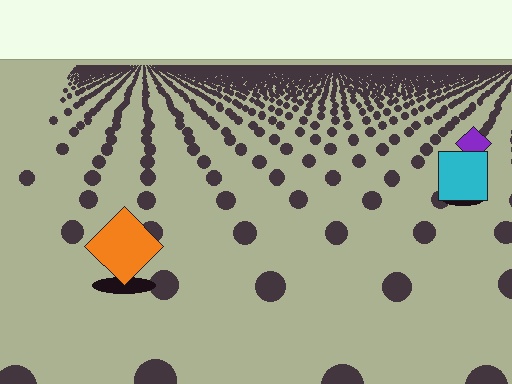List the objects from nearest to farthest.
From nearest to farthest: the orange diamond, the cyan square, the purple diamond.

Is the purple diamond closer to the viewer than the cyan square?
No. The cyan square is closer — you can tell from the texture gradient: the ground texture is coarser near it.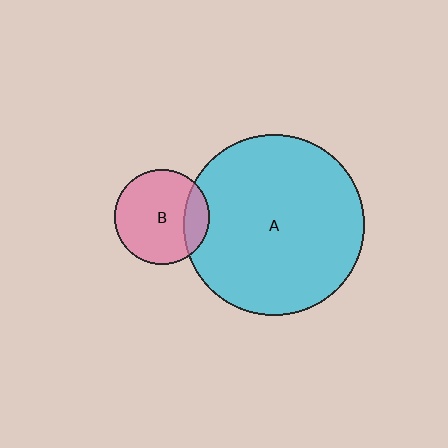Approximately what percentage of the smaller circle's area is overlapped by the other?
Approximately 20%.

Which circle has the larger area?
Circle A (cyan).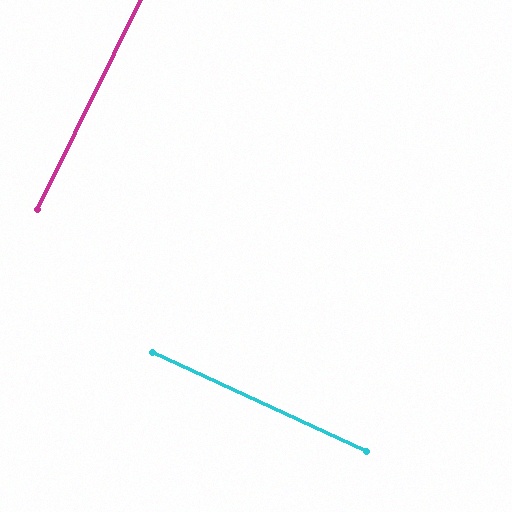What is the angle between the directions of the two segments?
Approximately 89 degrees.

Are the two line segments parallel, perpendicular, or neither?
Perpendicular — they meet at approximately 89°.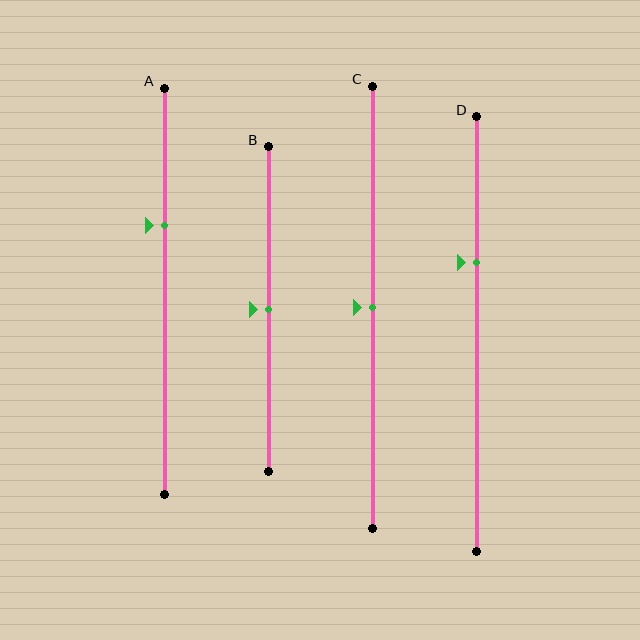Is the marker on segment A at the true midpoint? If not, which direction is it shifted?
No, the marker on segment A is shifted upward by about 16% of the segment length.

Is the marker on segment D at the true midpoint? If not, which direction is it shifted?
No, the marker on segment D is shifted upward by about 16% of the segment length.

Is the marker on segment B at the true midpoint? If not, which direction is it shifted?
Yes, the marker on segment B is at the true midpoint.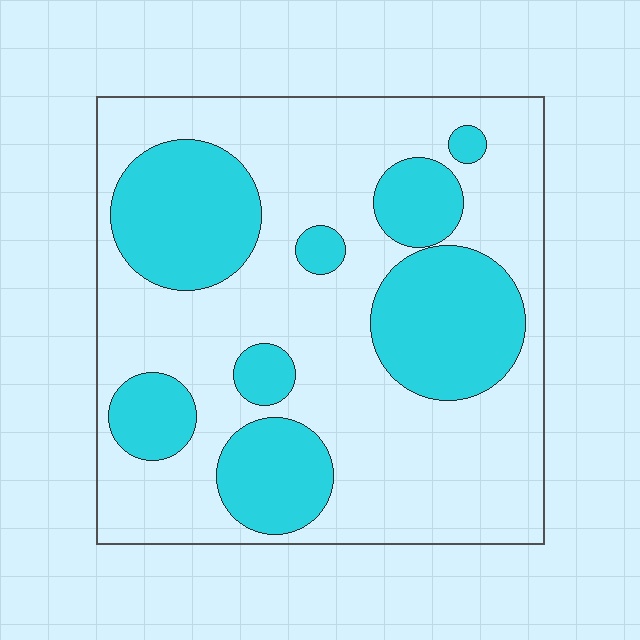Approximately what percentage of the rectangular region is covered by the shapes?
Approximately 35%.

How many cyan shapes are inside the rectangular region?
8.